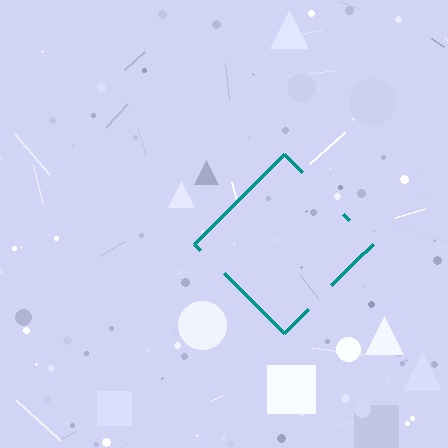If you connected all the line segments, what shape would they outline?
They would outline a diamond.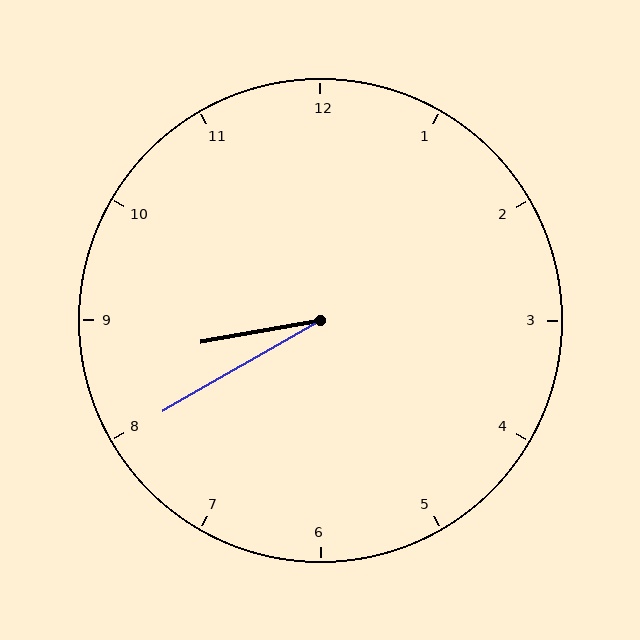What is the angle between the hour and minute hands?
Approximately 20 degrees.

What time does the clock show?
8:40.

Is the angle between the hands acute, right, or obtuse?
It is acute.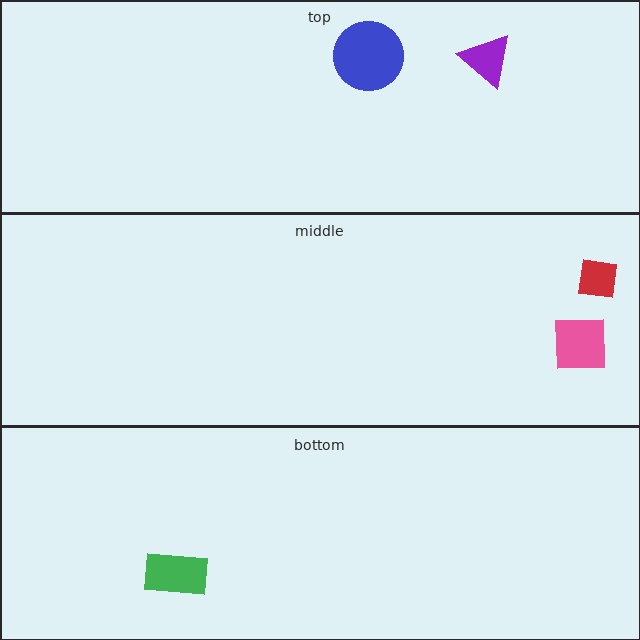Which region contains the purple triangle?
The top region.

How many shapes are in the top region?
2.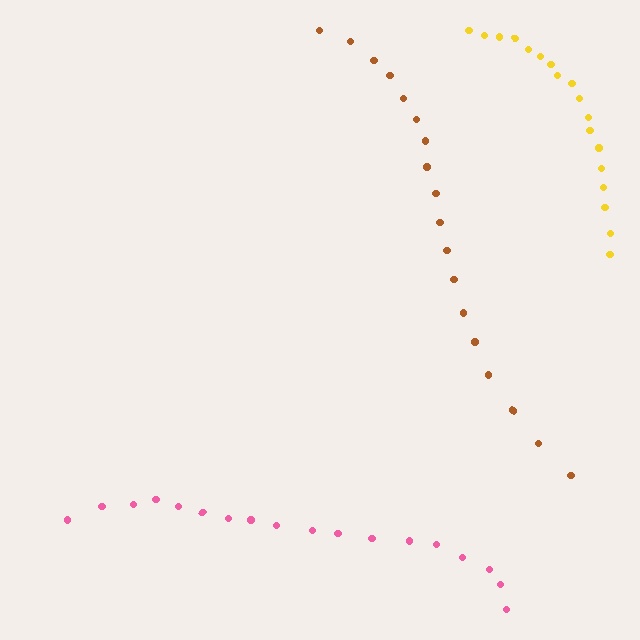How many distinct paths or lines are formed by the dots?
There are 3 distinct paths.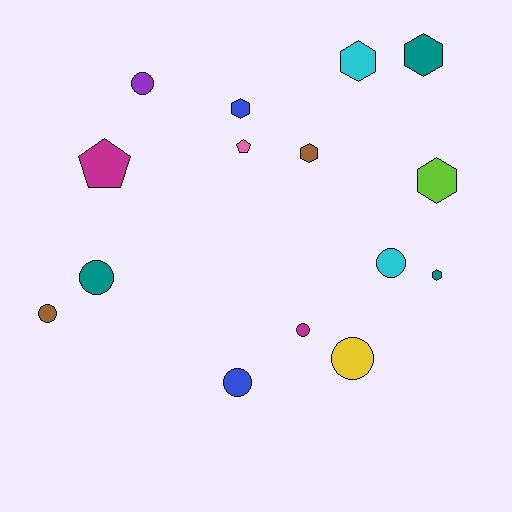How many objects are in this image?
There are 15 objects.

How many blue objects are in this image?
There are 2 blue objects.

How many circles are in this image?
There are 7 circles.